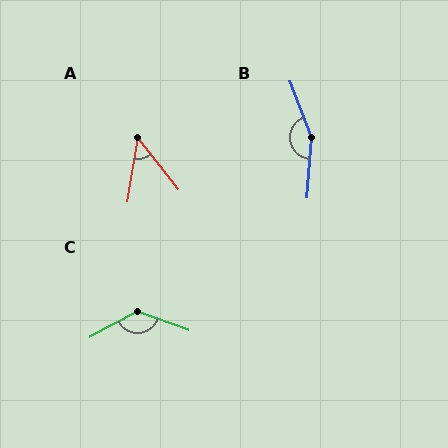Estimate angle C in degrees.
Approximately 133 degrees.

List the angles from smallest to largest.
A (47°), C (133°), B (155°).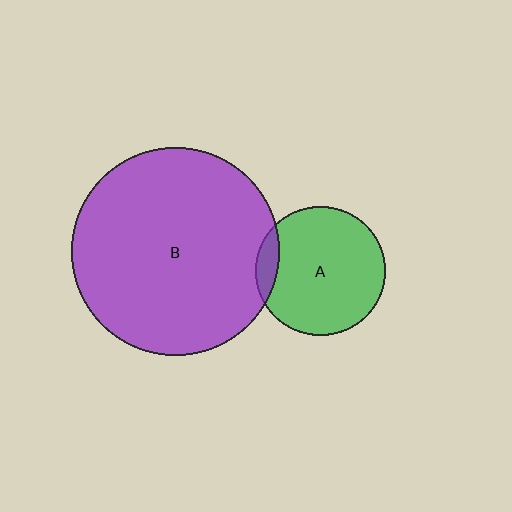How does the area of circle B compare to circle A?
Approximately 2.6 times.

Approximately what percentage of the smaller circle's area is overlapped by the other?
Approximately 10%.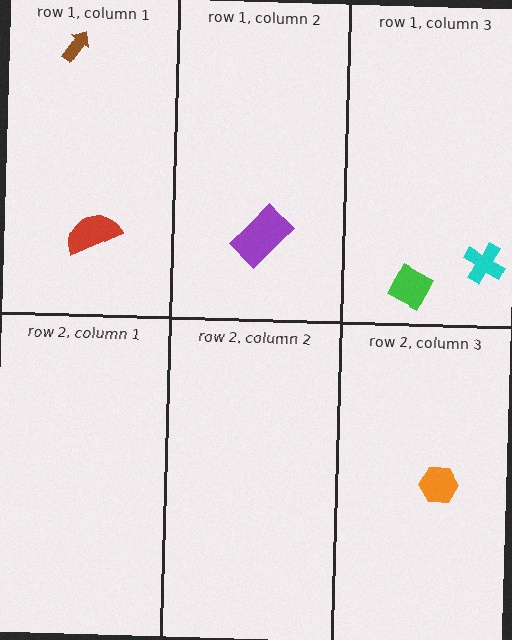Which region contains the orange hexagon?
The row 2, column 3 region.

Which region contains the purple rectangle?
The row 1, column 2 region.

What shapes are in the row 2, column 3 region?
The orange hexagon.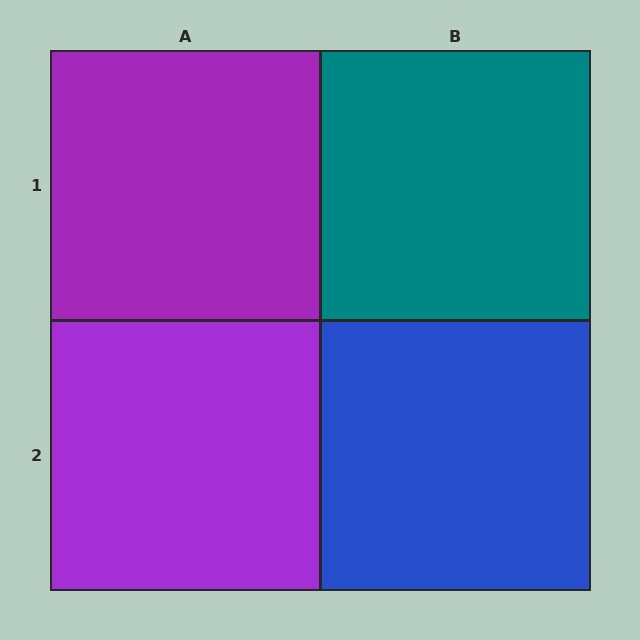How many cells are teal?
1 cell is teal.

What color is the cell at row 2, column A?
Purple.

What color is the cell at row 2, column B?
Blue.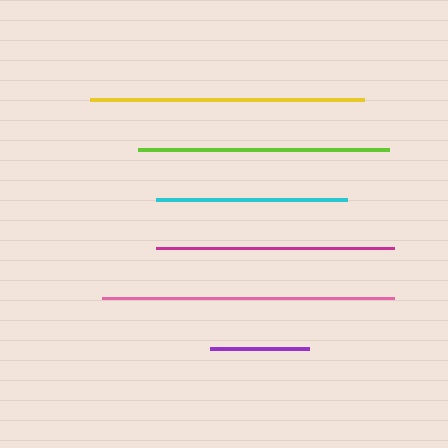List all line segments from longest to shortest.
From longest to shortest: pink, yellow, lime, magenta, cyan, purple.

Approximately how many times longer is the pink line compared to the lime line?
The pink line is approximately 1.2 times the length of the lime line.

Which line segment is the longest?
The pink line is the longest at approximately 292 pixels.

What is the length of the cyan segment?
The cyan segment is approximately 191 pixels long.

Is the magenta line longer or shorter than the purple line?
The magenta line is longer than the purple line.